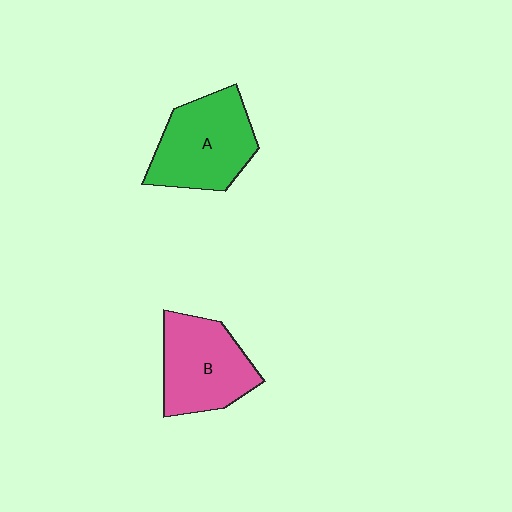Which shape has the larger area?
Shape A (green).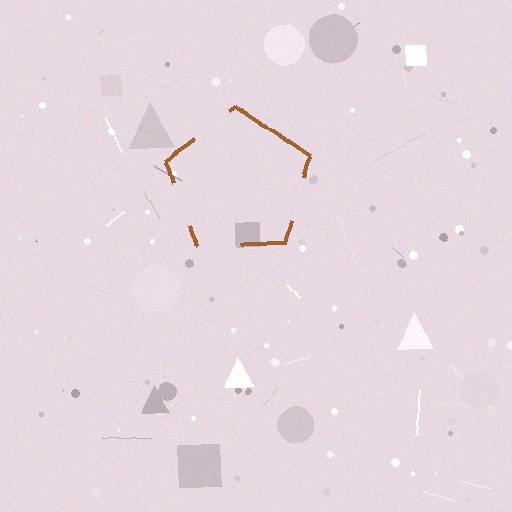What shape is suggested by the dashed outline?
The dashed outline suggests a pentagon.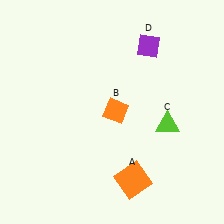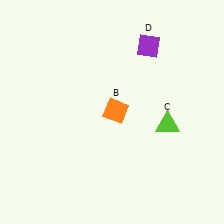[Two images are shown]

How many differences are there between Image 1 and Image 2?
There is 1 difference between the two images.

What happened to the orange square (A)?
The orange square (A) was removed in Image 2. It was in the bottom-right area of Image 1.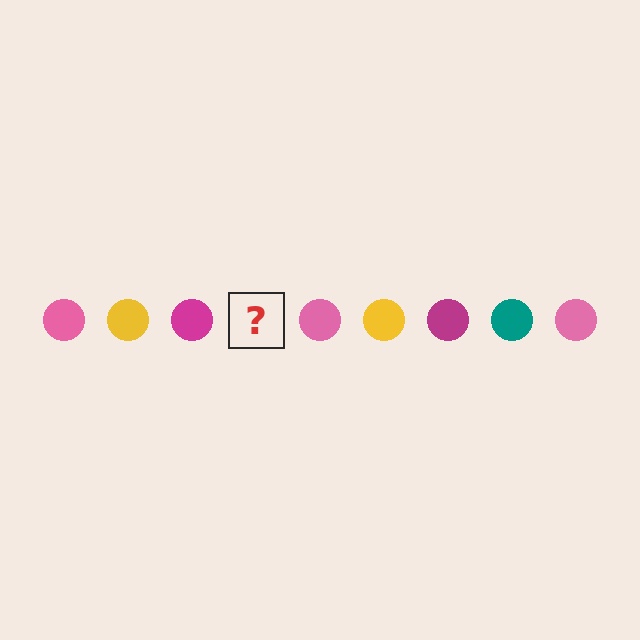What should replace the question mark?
The question mark should be replaced with a teal circle.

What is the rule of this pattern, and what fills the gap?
The rule is that the pattern cycles through pink, yellow, magenta, teal circles. The gap should be filled with a teal circle.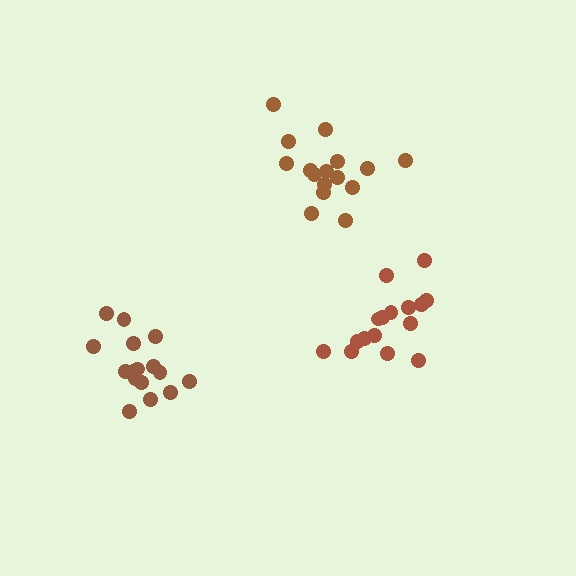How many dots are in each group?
Group 1: 16 dots, Group 2: 16 dots, Group 3: 16 dots (48 total).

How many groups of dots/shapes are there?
There are 3 groups.